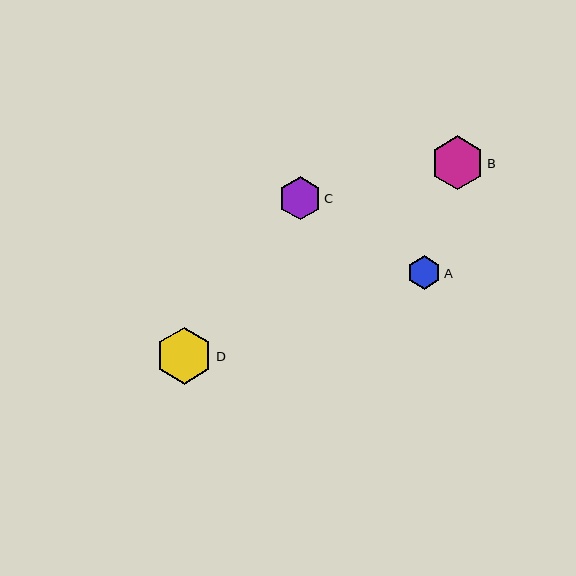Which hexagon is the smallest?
Hexagon A is the smallest with a size of approximately 33 pixels.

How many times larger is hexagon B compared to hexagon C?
Hexagon B is approximately 1.2 times the size of hexagon C.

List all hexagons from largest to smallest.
From largest to smallest: D, B, C, A.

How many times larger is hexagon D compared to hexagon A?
Hexagon D is approximately 1.7 times the size of hexagon A.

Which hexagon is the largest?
Hexagon D is the largest with a size of approximately 57 pixels.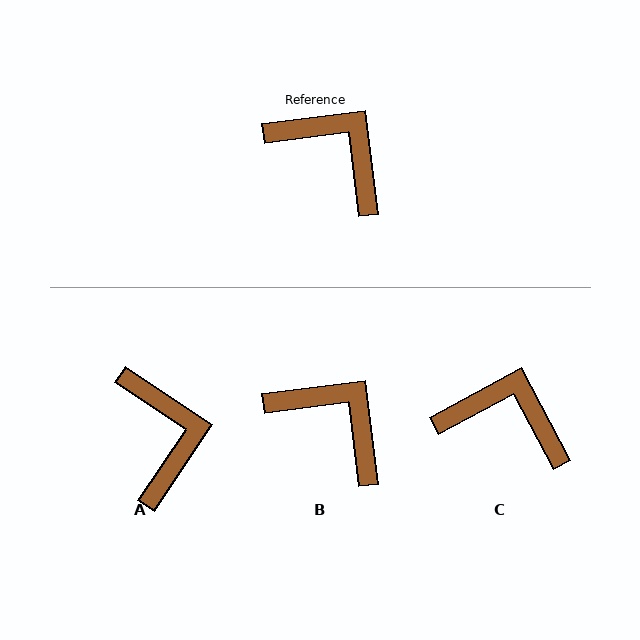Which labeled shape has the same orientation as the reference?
B.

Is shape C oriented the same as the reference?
No, it is off by about 21 degrees.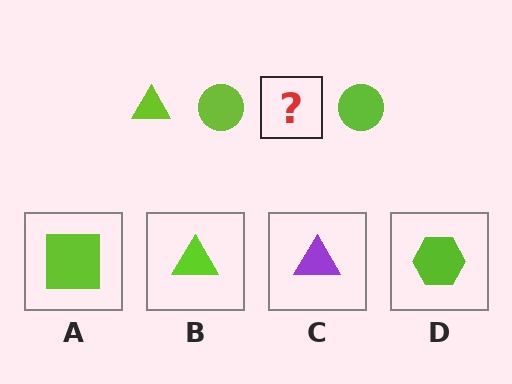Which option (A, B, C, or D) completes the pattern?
B.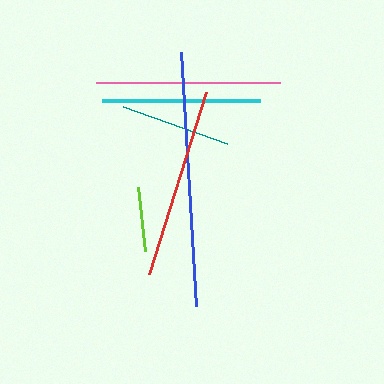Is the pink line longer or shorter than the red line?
The red line is longer than the pink line.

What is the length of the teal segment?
The teal segment is approximately 110 pixels long.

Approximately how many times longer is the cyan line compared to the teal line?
The cyan line is approximately 1.4 times the length of the teal line.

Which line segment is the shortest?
The lime line is the shortest at approximately 65 pixels.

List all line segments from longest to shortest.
From longest to shortest: blue, red, pink, cyan, teal, lime.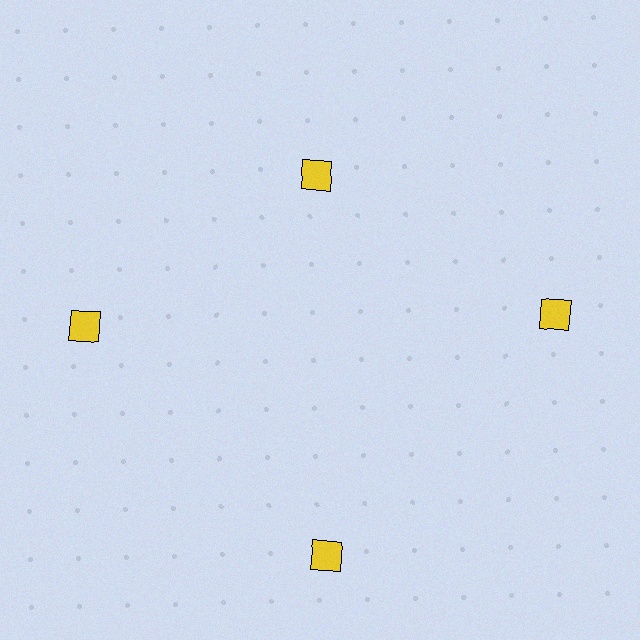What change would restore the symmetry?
The symmetry would be restored by moving it outward, back onto the ring so that all 4 squares sit at equal angles and equal distance from the center.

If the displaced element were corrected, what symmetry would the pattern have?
It would have 4-fold rotational symmetry — the pattern would map onto itself every 90 degrees.